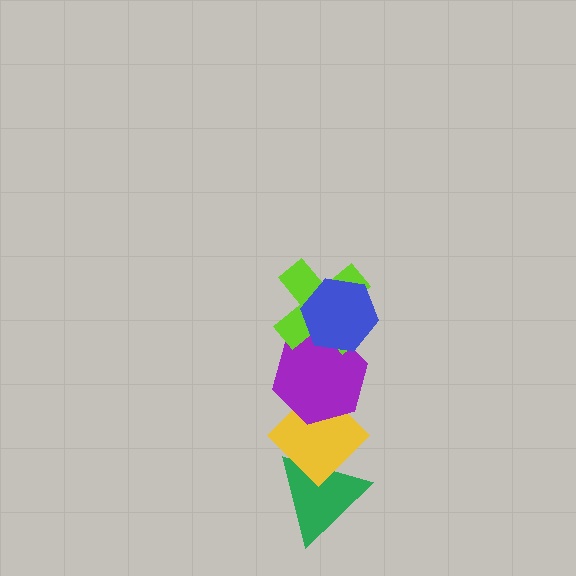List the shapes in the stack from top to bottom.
From top to bottom: the blue hexagon, the lime cross, the purple hexagon, the yellow diamond, the green triangle.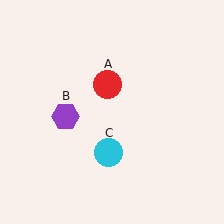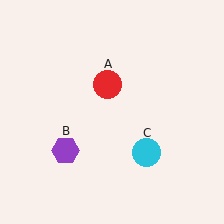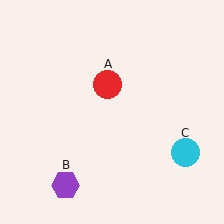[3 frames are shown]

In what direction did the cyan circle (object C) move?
The cyan circle (object C) moved right.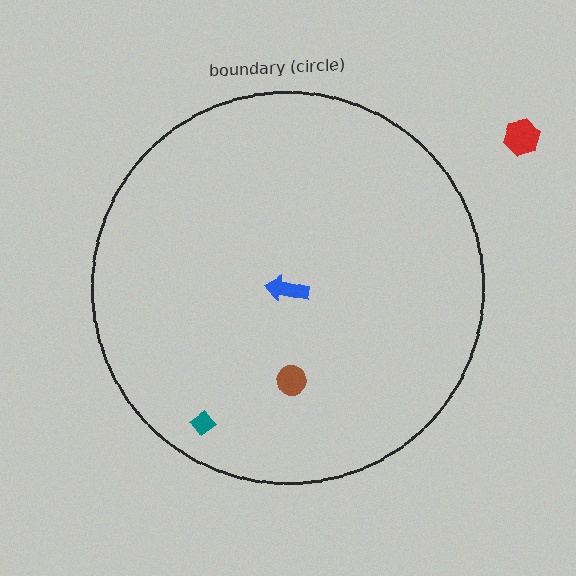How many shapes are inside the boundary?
3 inside, 1 outside.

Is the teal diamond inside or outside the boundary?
Inside.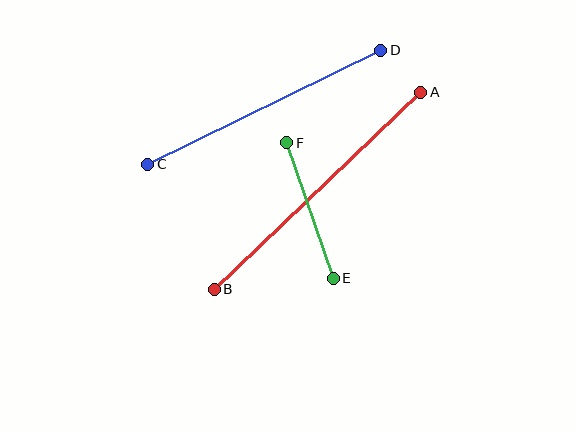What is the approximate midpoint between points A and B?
The midpoint is at approximately (317, 191) pixels.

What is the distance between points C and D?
The distance is approximately 259 pixels.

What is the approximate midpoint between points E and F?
The midpoint is at approximately (310, 210) pixels.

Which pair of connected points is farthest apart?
Points A and B are farthest apart.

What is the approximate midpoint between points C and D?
The midpoint is at approximately (264, 107) pixels.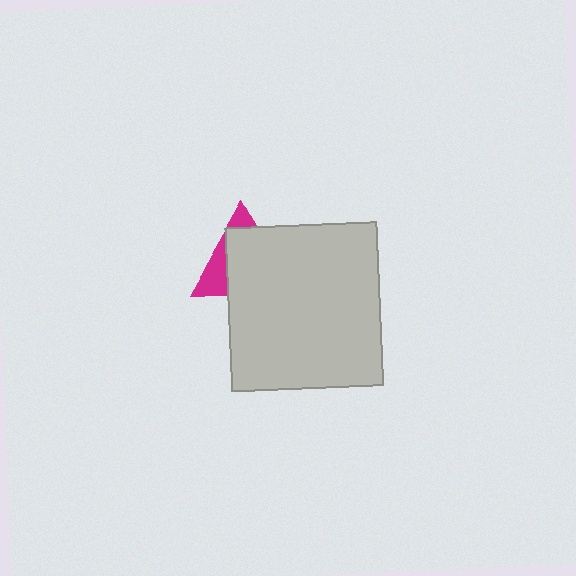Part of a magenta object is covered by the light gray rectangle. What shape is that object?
It is a triangle.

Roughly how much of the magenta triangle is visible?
A small part of it is visible (roughly 32%).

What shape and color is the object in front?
The object in front is a light gray rectangle.